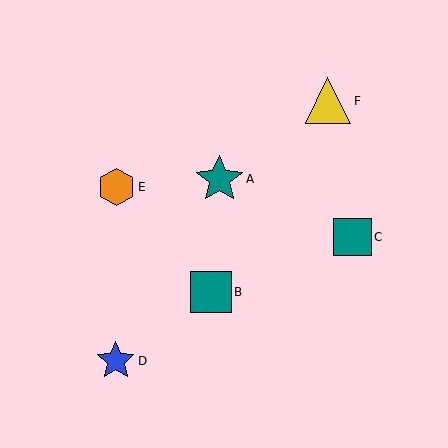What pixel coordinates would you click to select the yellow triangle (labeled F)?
Click at (328, 101) to select the yellow triangle F.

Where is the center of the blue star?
The center of the blue star is at (116, 361).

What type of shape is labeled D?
Shape D is a blue star.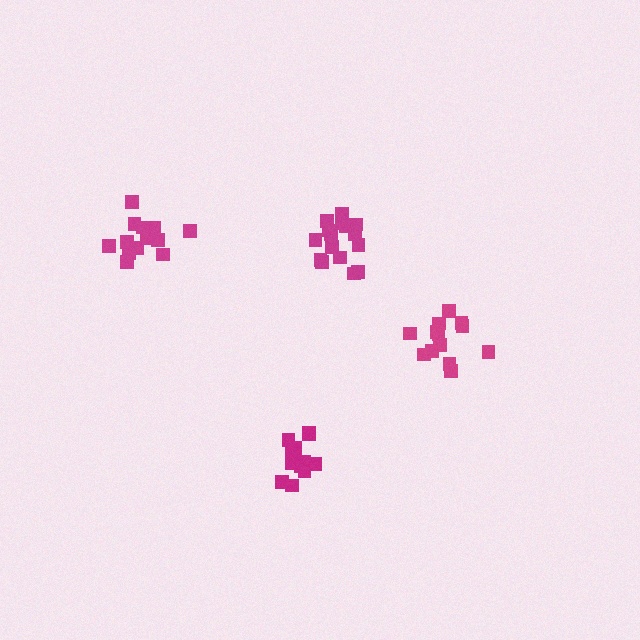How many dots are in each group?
Group 1: 13 dots, Group 2: 13 dots, Group 3: 16 dots, Group 4: 12 dots (54 total).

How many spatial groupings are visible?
There are 4 spatial groupings.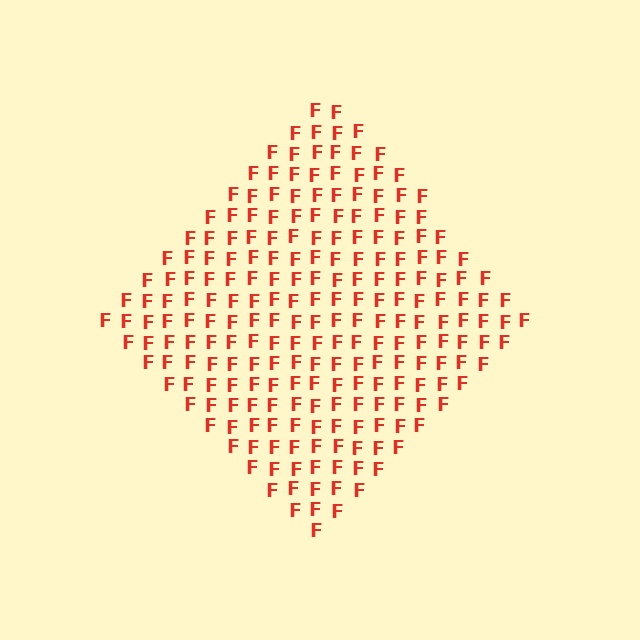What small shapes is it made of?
It is made of small letter F's.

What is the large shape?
The large shape is a diamond.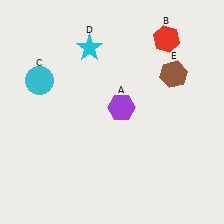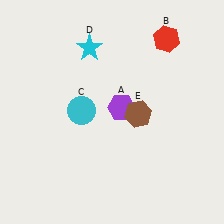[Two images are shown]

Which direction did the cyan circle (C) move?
The cyan circle (C) moved right.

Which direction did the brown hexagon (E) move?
The brown hexagon (E) moved down.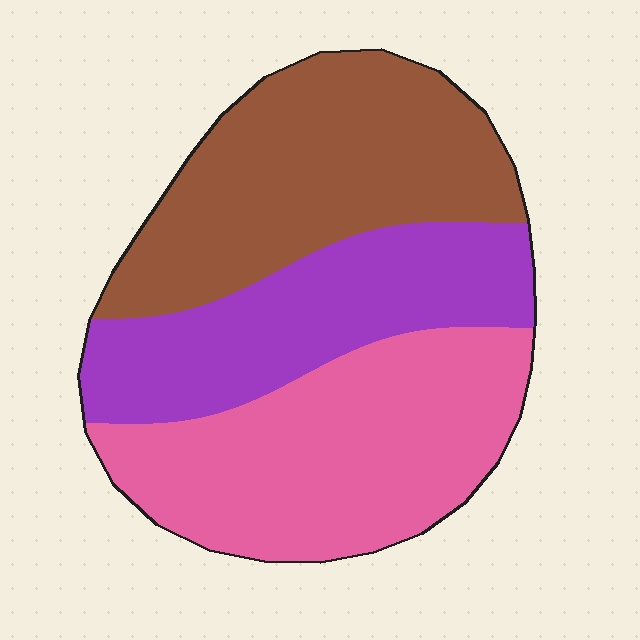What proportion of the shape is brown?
Brown takes up between a quarter and a half of the shape.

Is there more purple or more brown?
Brown.